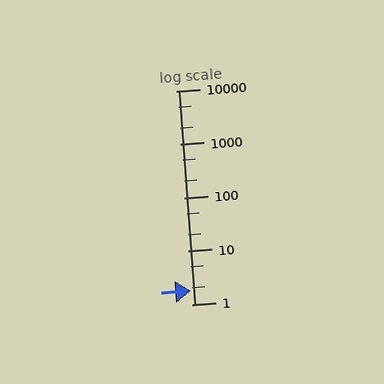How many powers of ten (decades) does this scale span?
The scale spans 4 decades, from 1 to 10000.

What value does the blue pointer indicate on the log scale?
The pointer indicates approximately 1.8.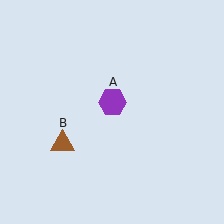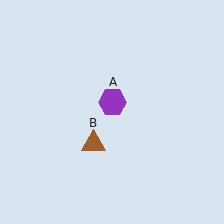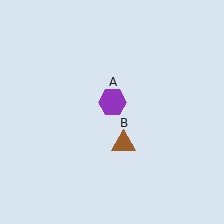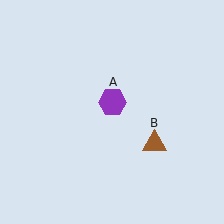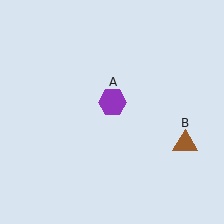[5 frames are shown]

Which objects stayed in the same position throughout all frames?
Purple hexagon (object A) remained stationary.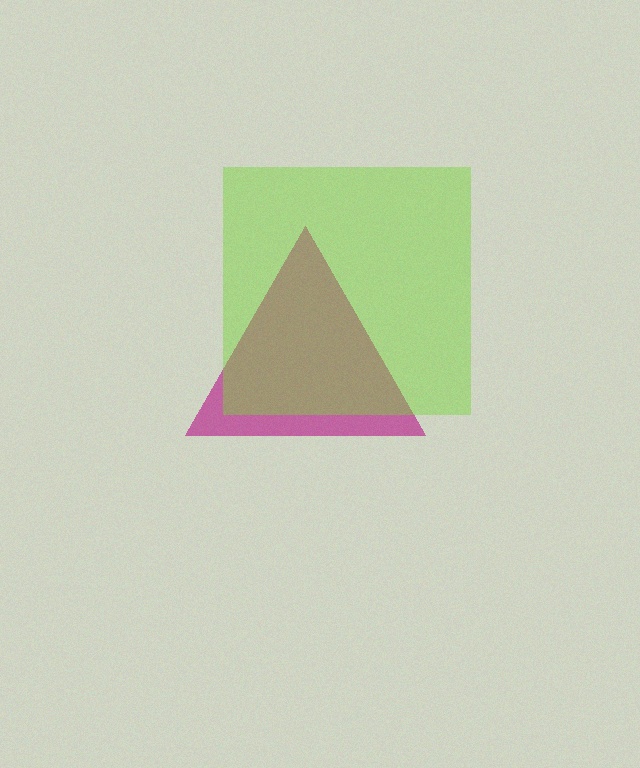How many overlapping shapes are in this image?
There are 2 overlapping shapes in the image.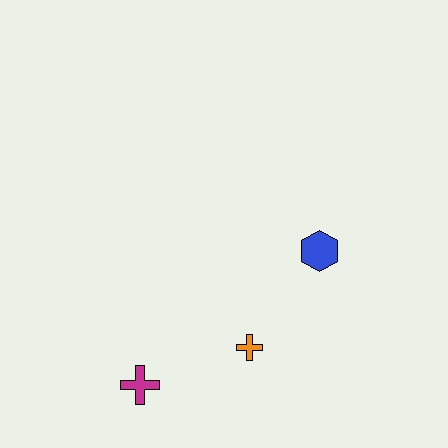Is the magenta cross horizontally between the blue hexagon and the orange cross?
No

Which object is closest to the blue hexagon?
The orange cross is closest to the blue hexagon.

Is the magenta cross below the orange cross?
Yes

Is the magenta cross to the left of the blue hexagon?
Yes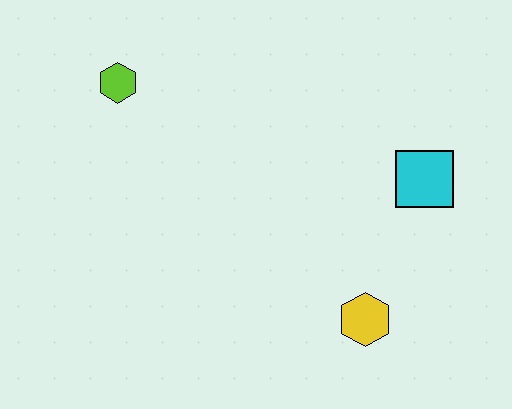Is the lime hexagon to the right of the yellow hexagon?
No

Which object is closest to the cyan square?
The yellow hexagon is closest to the cyan square.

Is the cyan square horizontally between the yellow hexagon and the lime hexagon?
No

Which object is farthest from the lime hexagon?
The yellow hexagon is farthest from the lime hexagon.